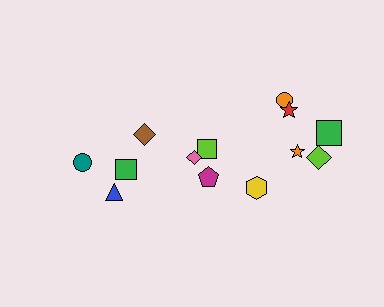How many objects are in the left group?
There are 5 objects.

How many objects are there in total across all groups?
There are 13 objects.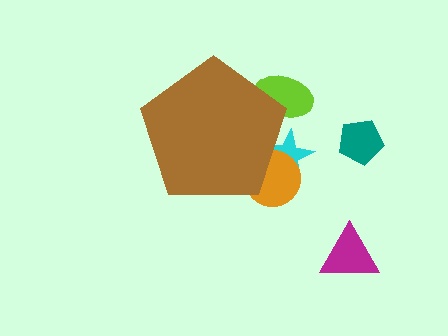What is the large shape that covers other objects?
A brown pentagon.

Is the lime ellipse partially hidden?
Yes, the lime ellipse is partially hidden behind the brown pentagon.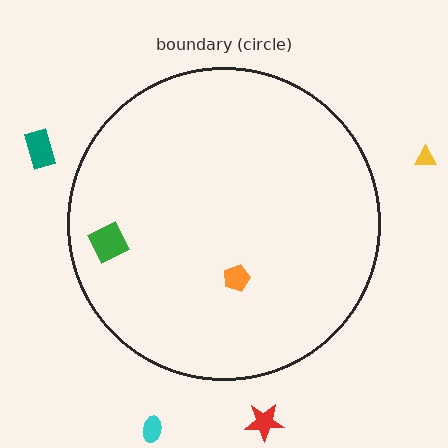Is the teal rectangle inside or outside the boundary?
Outside.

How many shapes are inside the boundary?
2 inside, 4 outside.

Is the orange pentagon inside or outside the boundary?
Inside.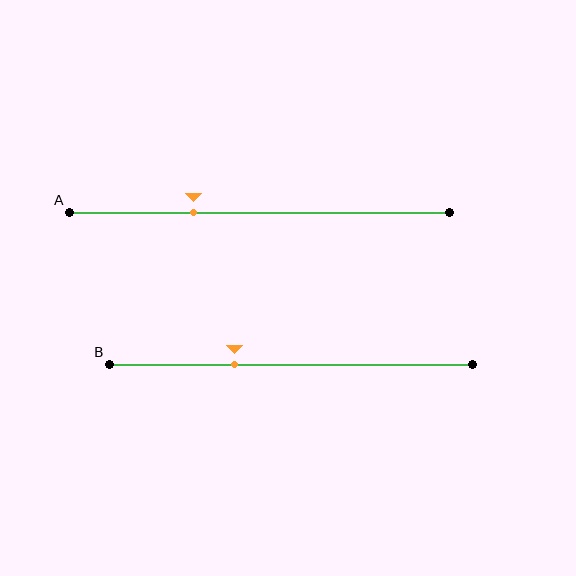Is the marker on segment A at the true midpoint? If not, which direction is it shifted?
No, the marker on segment A is shifted to the left by about 17% of the segment length.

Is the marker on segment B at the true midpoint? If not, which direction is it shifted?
No, the marker on segment B is shifted to the left by about 16% of the segment length.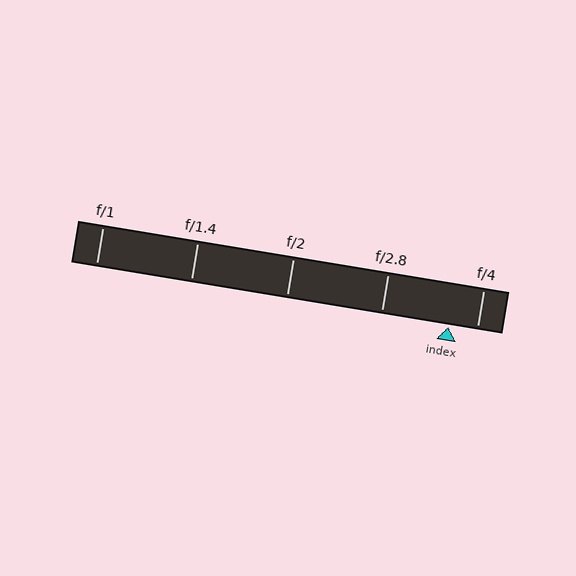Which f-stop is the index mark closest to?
The index mark is closest to f/4.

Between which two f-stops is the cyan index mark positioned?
The index mark is between f/2.8 and f/4.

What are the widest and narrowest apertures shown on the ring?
The widest aperture shown is f/1 and the narrowest is f/4.